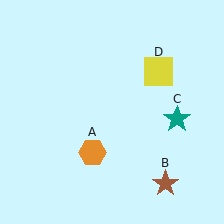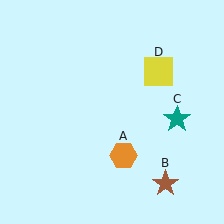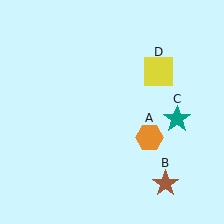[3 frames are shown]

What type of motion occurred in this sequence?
The orange hexagon (object A) rotated counterclockwise around the center of the scene.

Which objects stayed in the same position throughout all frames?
Brown star (object B) and teal star (object C) and yellow square (object D) remained stationary.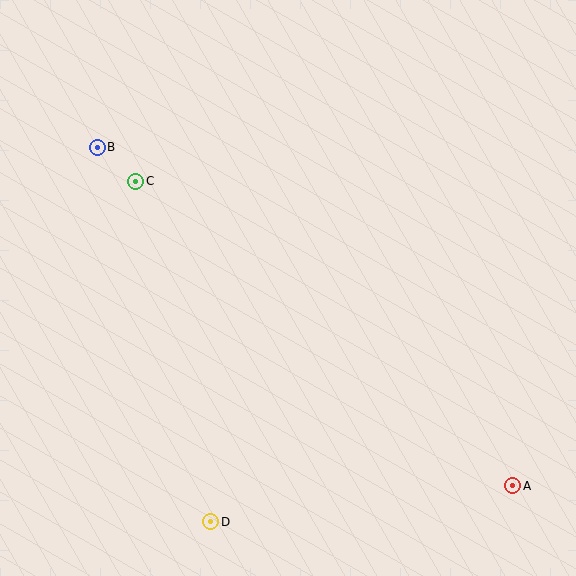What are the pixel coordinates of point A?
Point A is at (513, 486).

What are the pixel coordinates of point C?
Point C is at (136, 181).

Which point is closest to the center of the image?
Point C at (136, 181) is closest to the center.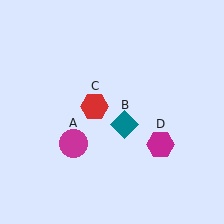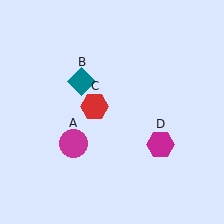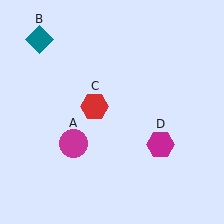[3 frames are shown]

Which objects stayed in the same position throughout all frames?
Magenta circle (object A) and red hexagon (object C) and magenta hexagon (object D) remained stationary.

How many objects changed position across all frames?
1 object changed position: teal diamond (object B).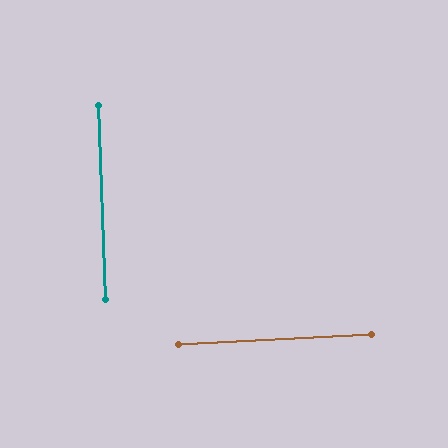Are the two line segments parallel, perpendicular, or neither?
Perpendicular — they meet at approximately 89°.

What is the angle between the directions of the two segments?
Approximately 89 degrees.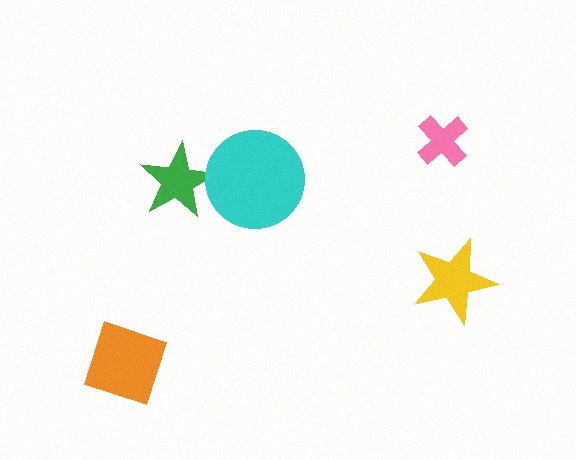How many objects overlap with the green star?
1 object overlaps with the green star.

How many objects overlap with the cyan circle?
1 object overlaps with the cyan circle.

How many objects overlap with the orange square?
0 objects overlap with the orange square.